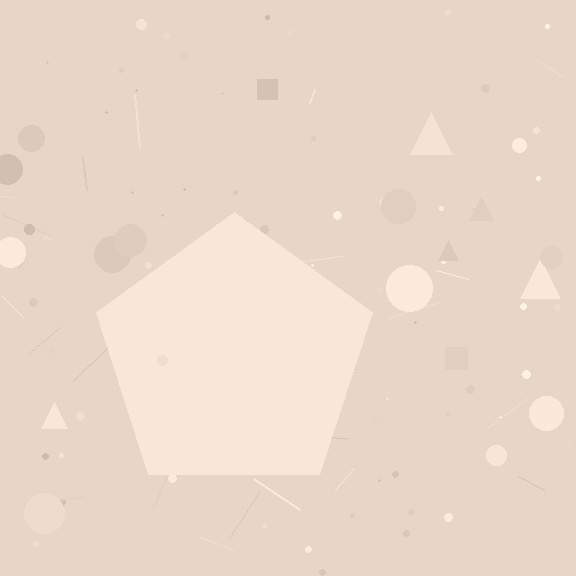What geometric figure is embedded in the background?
A pentagon is embedded in the background.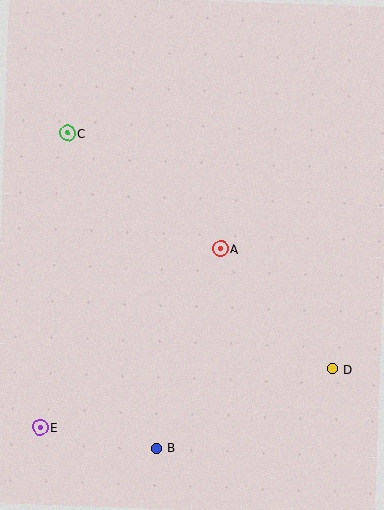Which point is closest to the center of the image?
Point A at (220, 249) is closest to the center.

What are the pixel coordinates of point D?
Point D is at (333, 369).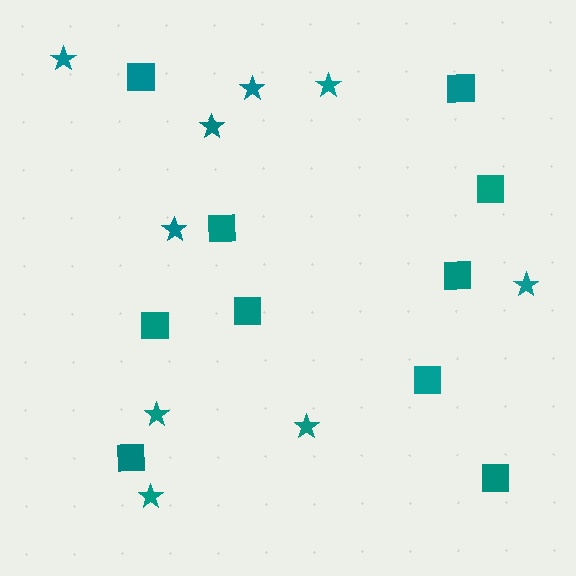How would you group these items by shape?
There are 2 groups: one group of stars (9) and one group of squares (10).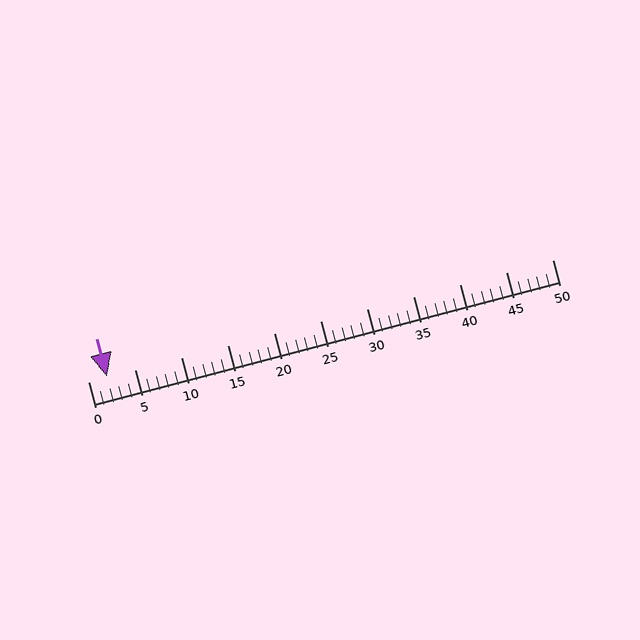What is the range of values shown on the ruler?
The ruler shows values from 0 to 50.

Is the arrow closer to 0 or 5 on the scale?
The arrow is closer to 0.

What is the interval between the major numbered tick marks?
The major tick marks are spaced 5 units apart.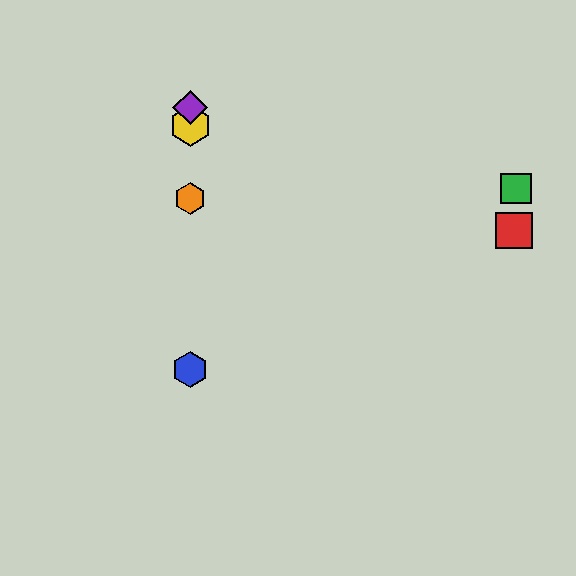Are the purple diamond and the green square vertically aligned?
No, the purple diamond is at x≈190 and the green square is at x≈516.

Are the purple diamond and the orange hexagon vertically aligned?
Yes, both are at x≈190.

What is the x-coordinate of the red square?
The red square is at x≈514.